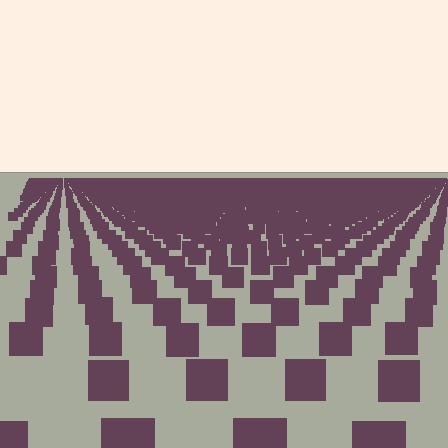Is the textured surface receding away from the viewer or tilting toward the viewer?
The surface is receding away from the viewer. Texture elements get smaller and denser toward the top.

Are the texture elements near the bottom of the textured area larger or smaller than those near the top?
Larger. Near the bottom, elements are closer to the viewer and appear at a bigger on-screen size.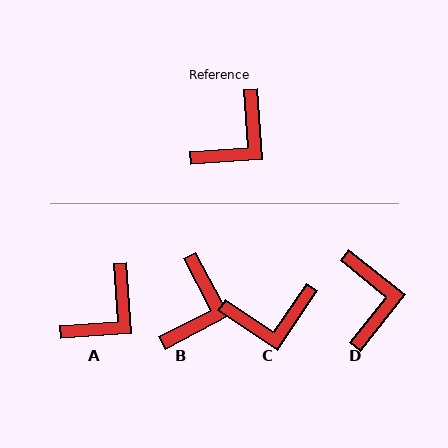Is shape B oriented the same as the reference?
No, it is off by about 23 degrees.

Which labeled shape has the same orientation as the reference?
A.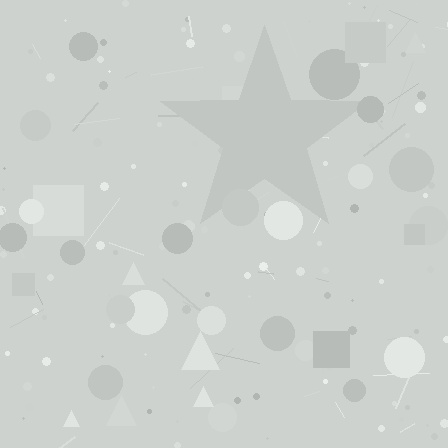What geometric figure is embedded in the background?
A star is embedded in the background.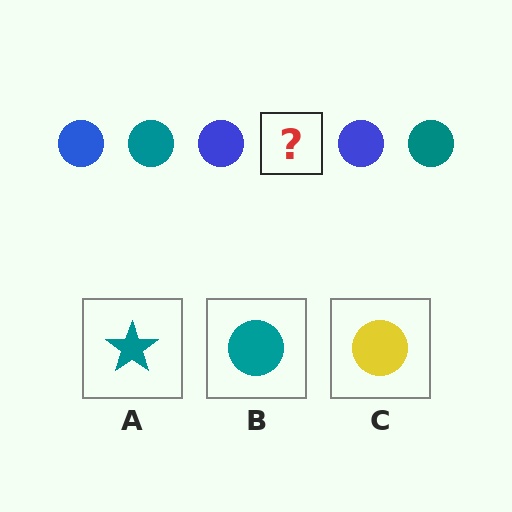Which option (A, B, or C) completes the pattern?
B.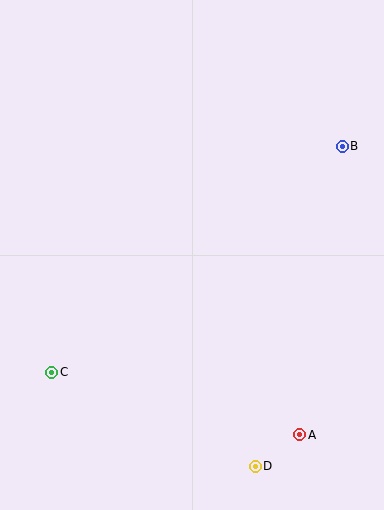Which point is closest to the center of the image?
Point C at (52, 373) is closest to the center.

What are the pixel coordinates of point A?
Point A is at (300, 435).